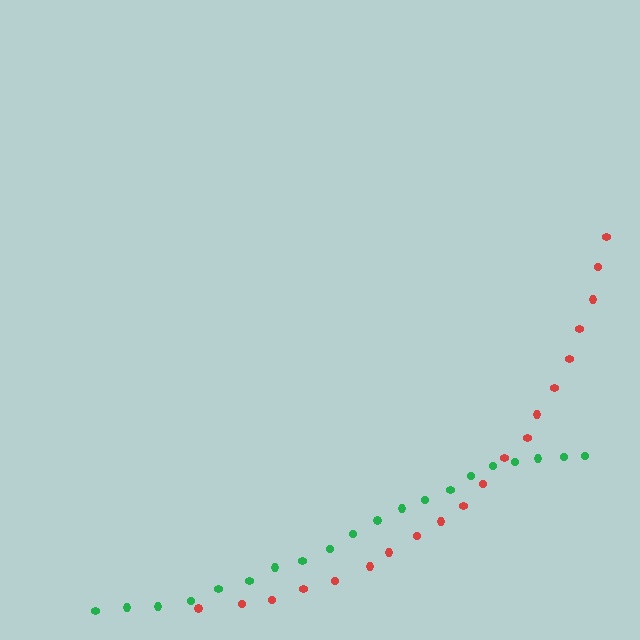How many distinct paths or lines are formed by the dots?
There are 2 distinct paths.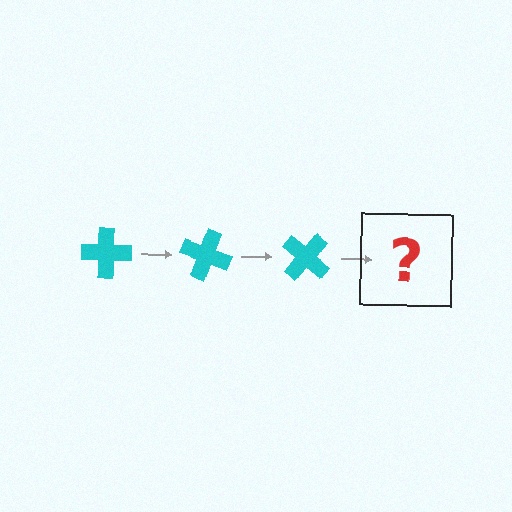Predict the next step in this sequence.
The next step is a cyan cross rotated 60 degrees.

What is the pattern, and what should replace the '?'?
The pattern is that the cross rotates 20 degrees each step. The '?' should be a cyan cross rotated 60 degrees.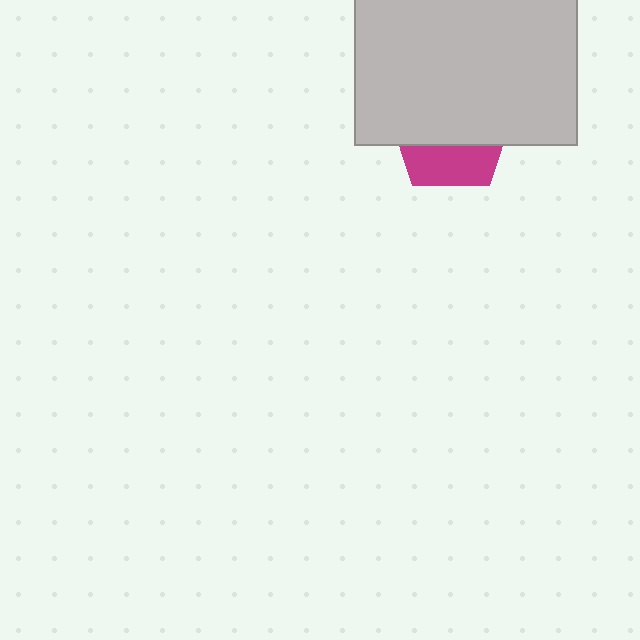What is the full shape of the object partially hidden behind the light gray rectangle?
The partially hidden object is a magenta pentagon.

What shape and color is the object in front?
The object in front is a light gray rectangle.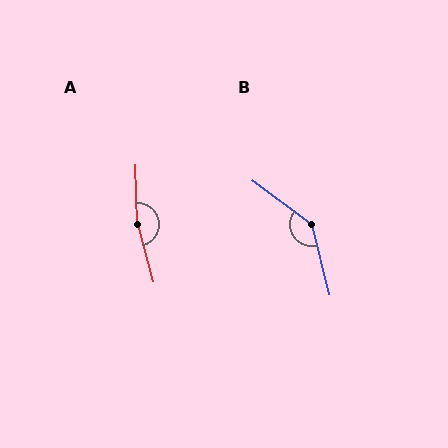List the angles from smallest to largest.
B (141°), A (167°).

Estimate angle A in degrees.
Approximately 167 degrees.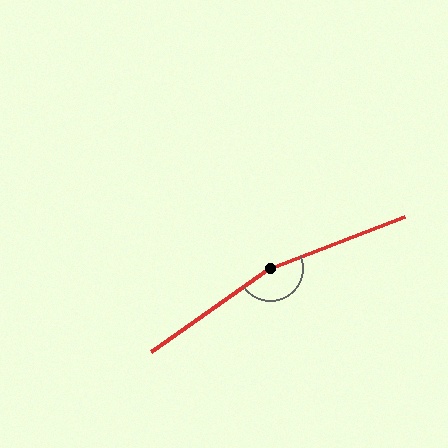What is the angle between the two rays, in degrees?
Approximately 166 degrees.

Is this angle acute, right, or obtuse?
It is obtuse.